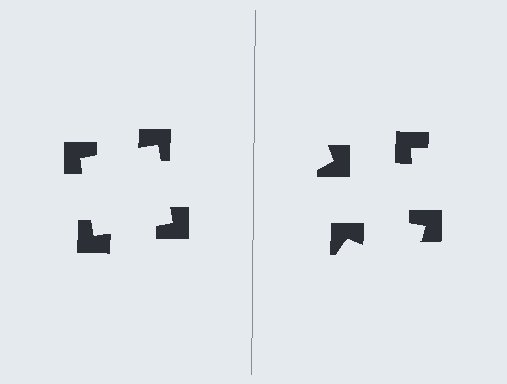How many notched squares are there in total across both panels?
8 — 4 on each side.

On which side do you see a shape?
An illusory square appears on the left side. On the right side the wedge cuts are rotated, so no coherent shape forms.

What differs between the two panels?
The notched squares are positioned identically on both sides; only the wedge orientations differ. On the left they align to a square; on the right they are misaligned.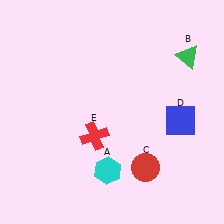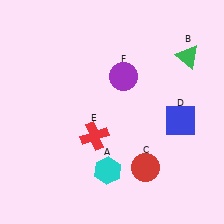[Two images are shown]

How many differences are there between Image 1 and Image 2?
There is 1 difference between the two images.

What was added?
A purple circle (F) was added in Image 2.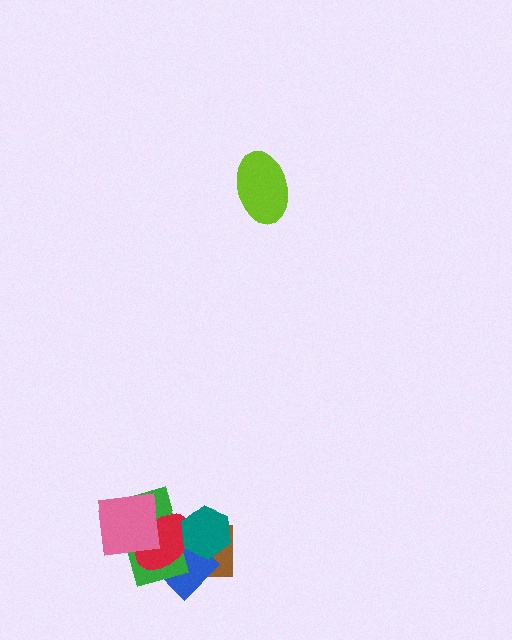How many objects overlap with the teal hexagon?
4 objects overlap with the teal hexagon.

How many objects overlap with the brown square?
4 objects overlap with the brown square.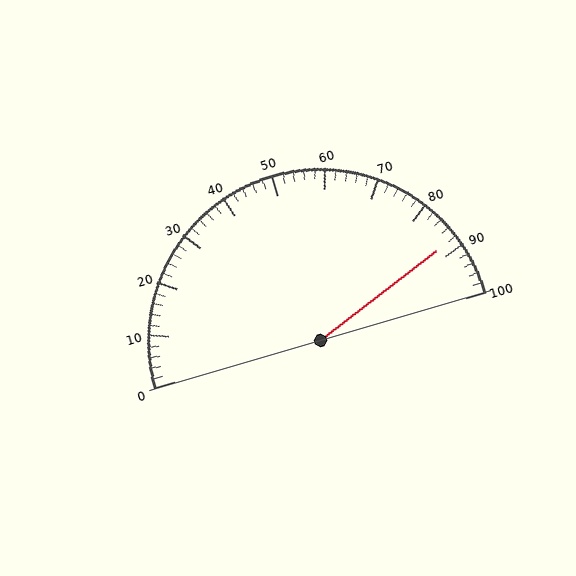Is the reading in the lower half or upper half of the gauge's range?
The reading is in the upper half of the range (0 to 100).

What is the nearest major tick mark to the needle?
The nearest major tick mark is 90.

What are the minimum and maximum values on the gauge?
The gauge ranges from 0 to 100.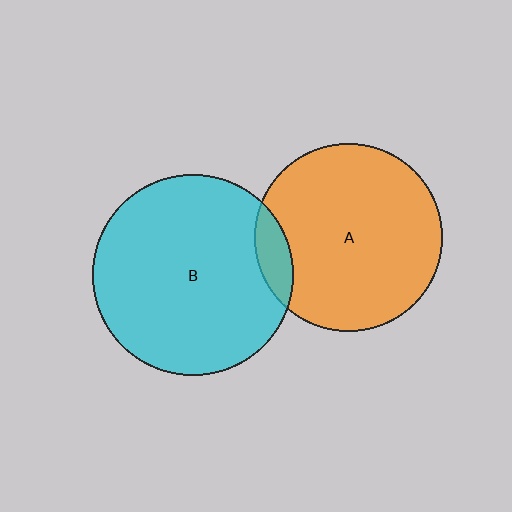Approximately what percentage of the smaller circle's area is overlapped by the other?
Approximately 10%.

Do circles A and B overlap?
Yes.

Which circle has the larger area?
Circle B (cyan).